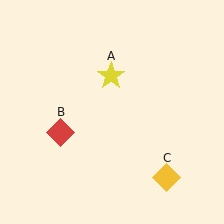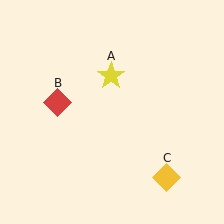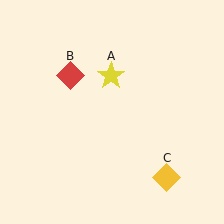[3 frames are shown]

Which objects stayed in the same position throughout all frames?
Yellow star (object A) and yellow diamond (object C) remained stationary.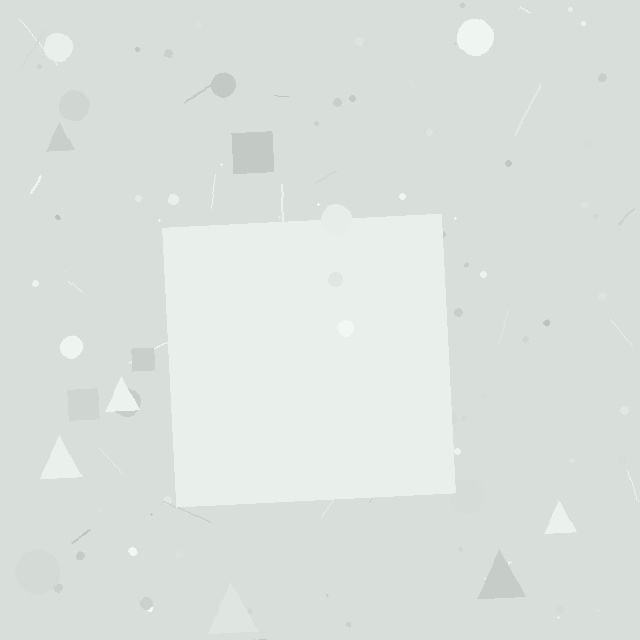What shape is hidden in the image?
A square is hidden in the image.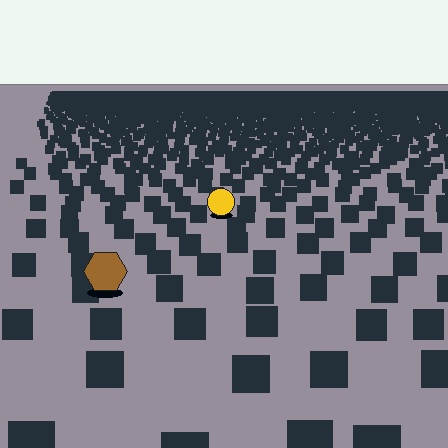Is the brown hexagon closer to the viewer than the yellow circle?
Yes. The brown hexagon is closer — you can tell from the texture gradient: the ground texture is coarser near it.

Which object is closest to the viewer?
The brown hexagon is closest. The texture marks near it are larger and more spread out.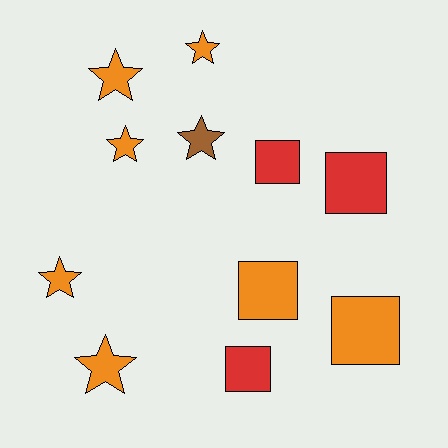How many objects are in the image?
There are 11 objects.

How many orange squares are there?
There are 2 orange squares.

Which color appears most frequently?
Orange, with 7 objects.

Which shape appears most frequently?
Star, with 6 objects.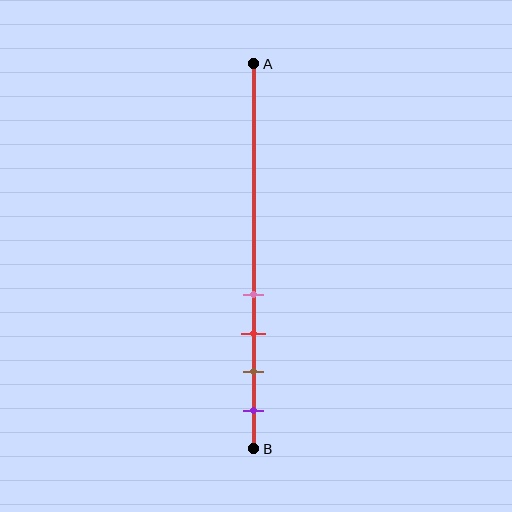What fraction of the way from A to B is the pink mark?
The pink mark is approximately 60% (0.6) of the way from A to B.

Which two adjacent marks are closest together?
The pink and red marks are the closest adjacent pair.